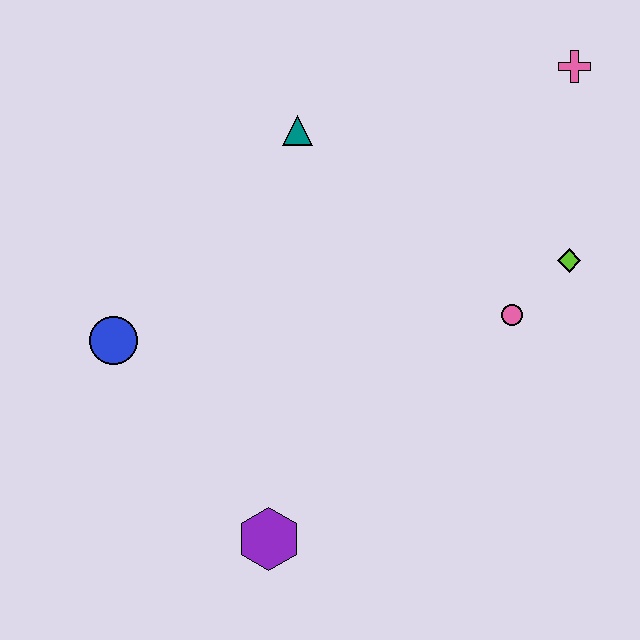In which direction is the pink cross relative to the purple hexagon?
The pink cross is above the purple hexagon.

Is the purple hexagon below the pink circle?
Yes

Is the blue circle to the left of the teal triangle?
Yes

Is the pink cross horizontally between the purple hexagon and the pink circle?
No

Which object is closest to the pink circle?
The lime diamond is closest to the pink circle.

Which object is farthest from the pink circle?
The blue circle is farthest from the pink circle.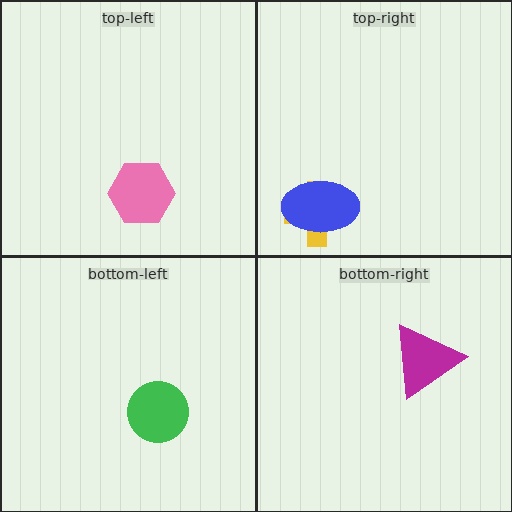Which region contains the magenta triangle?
The bottom-right region.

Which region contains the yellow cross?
The top-right region.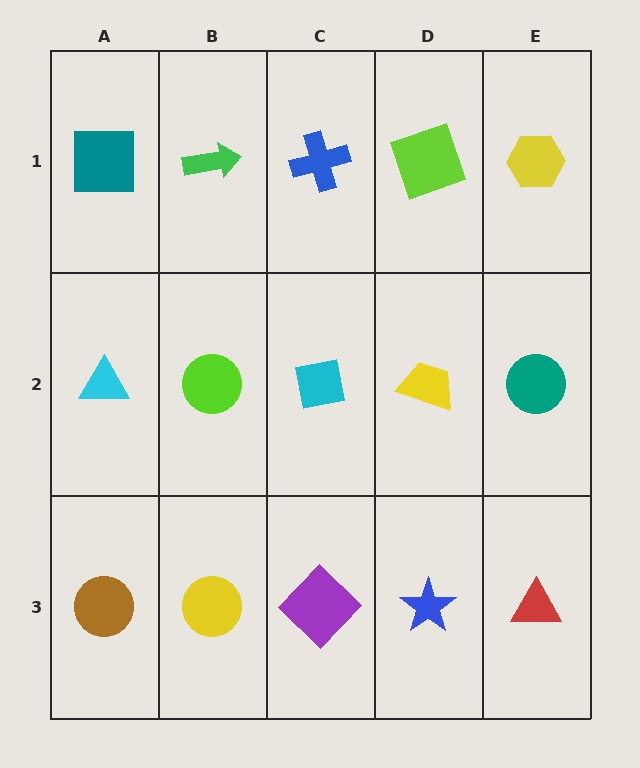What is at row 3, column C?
A purple diamond.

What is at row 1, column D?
A lime square.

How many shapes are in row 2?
5 shapes.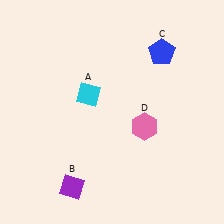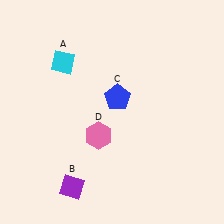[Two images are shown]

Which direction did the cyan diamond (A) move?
The cyan diamond (A) moved up.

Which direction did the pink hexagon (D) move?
The pink hexagon (D) moved left.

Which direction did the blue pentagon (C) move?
The blue pentagon (C) moved down.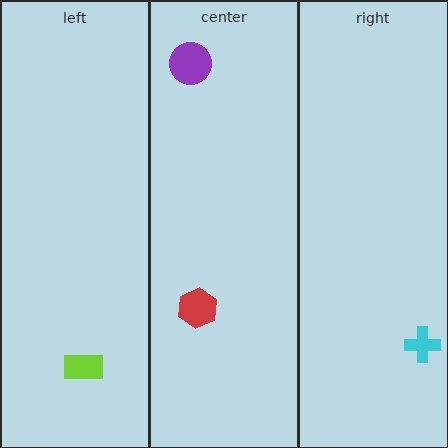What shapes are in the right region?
The cyan cross.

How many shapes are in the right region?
1.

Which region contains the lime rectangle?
The left region.